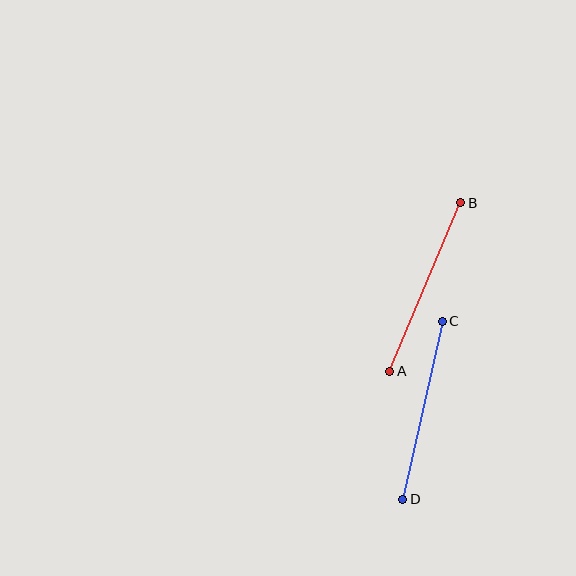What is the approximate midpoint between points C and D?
The midpoint is at approximately (423, 410) pixels.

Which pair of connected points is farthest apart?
Points A and B are farthest apart.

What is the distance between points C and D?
The distance is approximately 182 pixels.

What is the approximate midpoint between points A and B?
The midpoint is at approximately (425, 287) pixels.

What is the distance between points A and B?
The distance is approximately 183 pixels.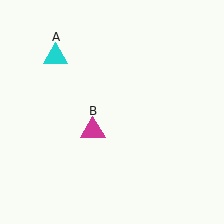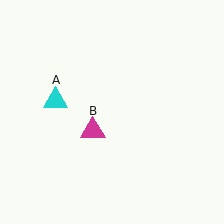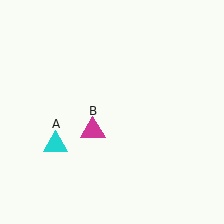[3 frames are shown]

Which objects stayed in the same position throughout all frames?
Magenta triangle (object B) remained stationary.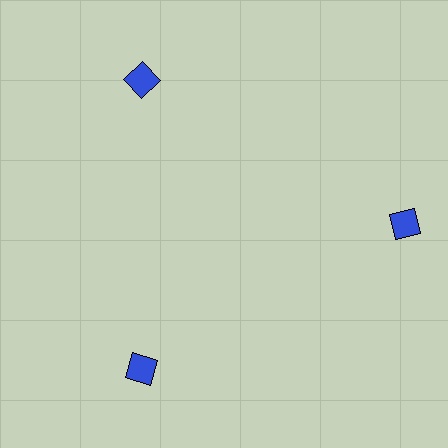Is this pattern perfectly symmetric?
No. The 3 blue squares are arranged in a ring, but one element near the 3 o'clock position is pushed outward from the center, breaking the 3-fold rotational symmetry.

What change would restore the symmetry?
The symmetry would be restored by moving it inward, back onto the ring so that all 3 squares sit at equal angles and equal distance from the center.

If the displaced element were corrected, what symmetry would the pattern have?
It would have 3-fold rotational symmetry — the pattern would map onto itself every 120 degrees.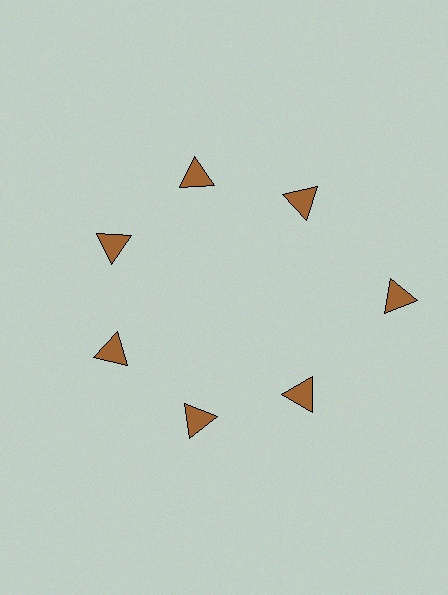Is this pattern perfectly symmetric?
No. The 7 brown triangles are arranged in a ring, but one element near the 3 o'clock position is pushed outward from the center, breaking the 7-fold rotational symmetry.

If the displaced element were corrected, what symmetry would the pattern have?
It would have 7-fold rotational symmetry — the pattern would map onto itself every 51 degrees.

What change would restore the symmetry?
The symmetry would be restored by moving it inward, back onto the ring so that all 7 triangles sit at equal angles and equal distance from the center.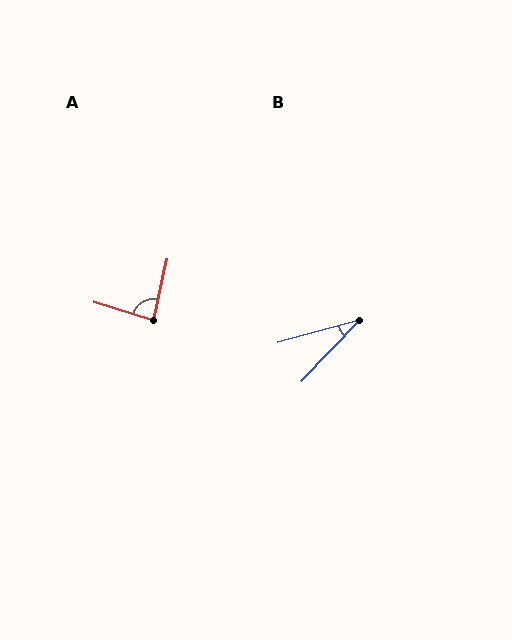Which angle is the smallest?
B, at approximately 30 degrees.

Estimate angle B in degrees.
Approximately 30 degrees.